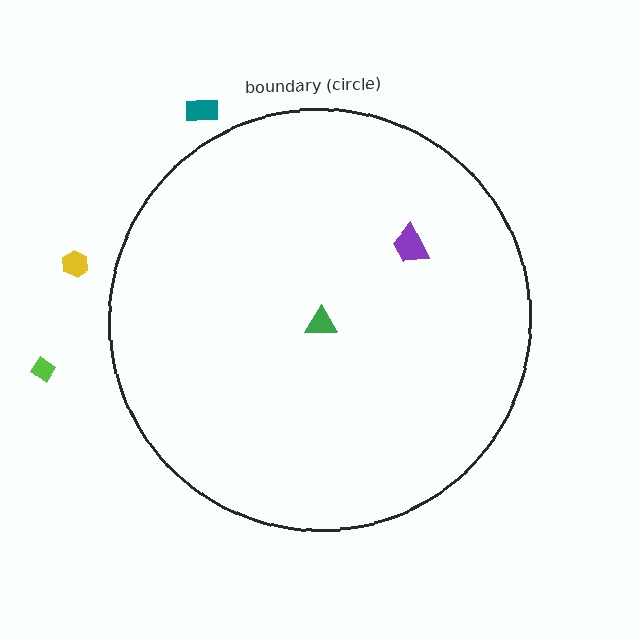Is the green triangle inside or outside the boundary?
Inside.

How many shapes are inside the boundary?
2 inside, 3 outside.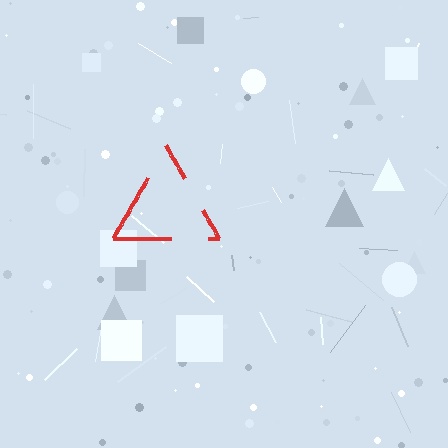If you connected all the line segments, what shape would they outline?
They would outline a triangle.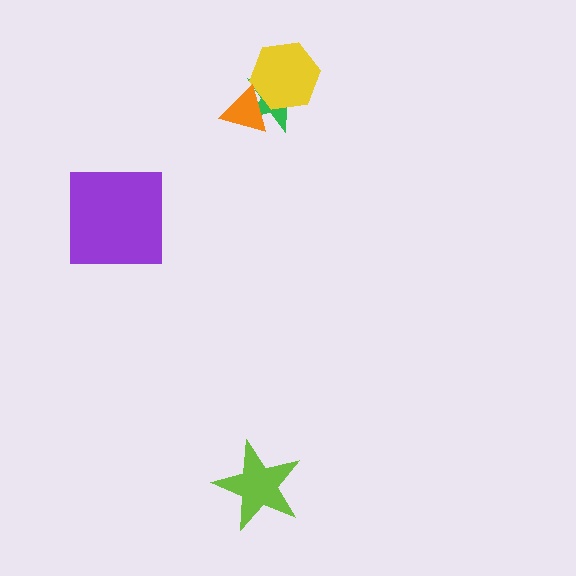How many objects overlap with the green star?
2 objects overlap with the green star.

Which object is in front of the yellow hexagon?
The orange triangle is in front of the yellow hexagon.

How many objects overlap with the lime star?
0 objects overlap with the lime star.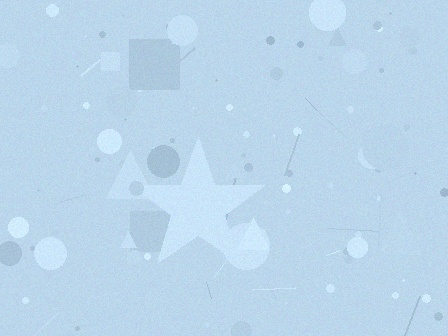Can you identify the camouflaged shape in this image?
The camouflaged shape is a star.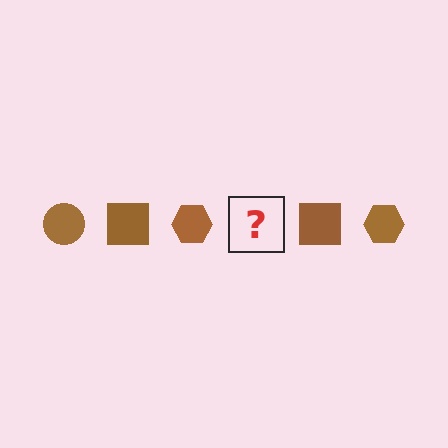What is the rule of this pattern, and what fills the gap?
The rule is that the pattern cycles through circle, square, hexagon shapes in brown. The gap should be filled with a brown circle.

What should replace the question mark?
The question mark should be replaced with a brown circle.